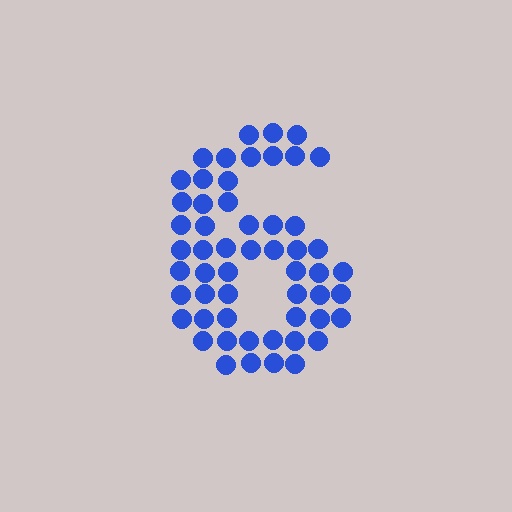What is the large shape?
The large shape is the digit 6.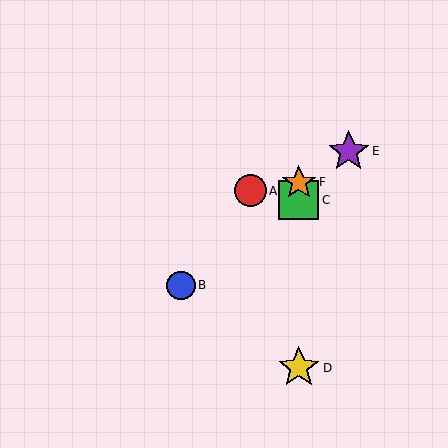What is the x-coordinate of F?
Object F is at x≈299.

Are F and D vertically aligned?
Yes, both are at x≈299.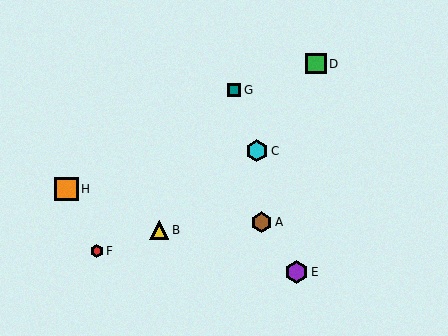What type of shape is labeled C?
Shape C is a cyan hexagon.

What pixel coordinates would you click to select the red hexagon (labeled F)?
Click at (97, 251) to select the red hexagon F.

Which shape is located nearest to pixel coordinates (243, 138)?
The cyan hexagon (labeled C) at (257, 151) is nearest to that location.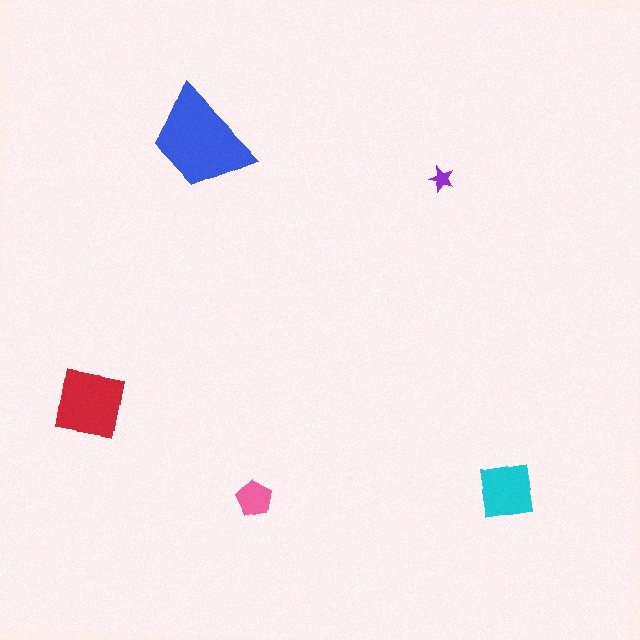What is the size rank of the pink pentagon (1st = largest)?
4th.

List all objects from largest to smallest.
The blue trapezoid, the red square, the cyan square, the pink pentagon, the purple star.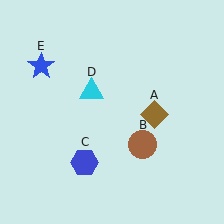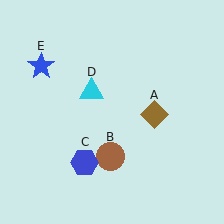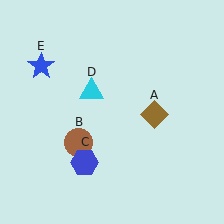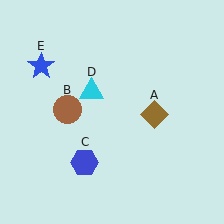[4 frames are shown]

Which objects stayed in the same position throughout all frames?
Brown diamond (object A) and blue hexagon (object C) and cyan triangle (object D) and blue star (object E) remained stationary.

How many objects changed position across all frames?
1 object changed position: brown circle (object B).